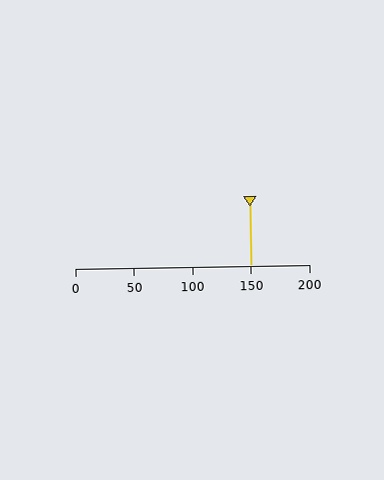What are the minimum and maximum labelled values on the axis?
The axis runs from 0 to 200.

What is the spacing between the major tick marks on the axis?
The major ticks are spaced 50 apart.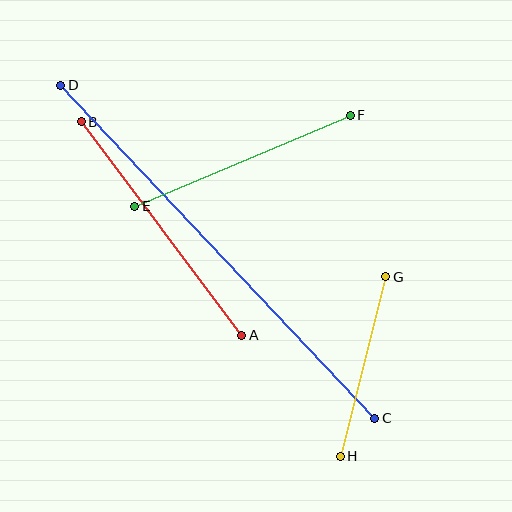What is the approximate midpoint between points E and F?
The midpoint is at approximately (243, 161) pixels.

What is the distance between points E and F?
The distance is approximately 234 pixels.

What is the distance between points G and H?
The distance is approximately 185 pixels.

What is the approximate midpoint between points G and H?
The midpoint is at approximately (363, 367) pixels.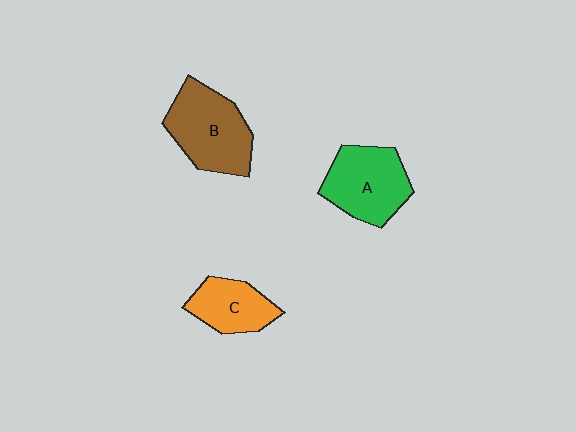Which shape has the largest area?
Shape B (brown).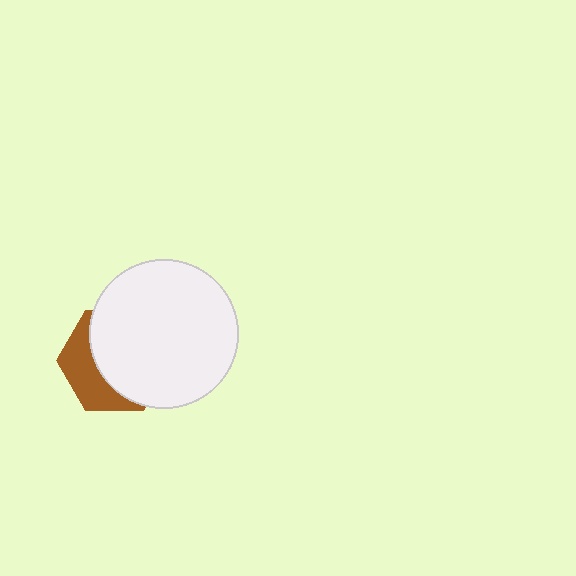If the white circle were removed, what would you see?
You would see the complete brown hexagon.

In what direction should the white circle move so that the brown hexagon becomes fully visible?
The white circle should move toward the upper-right. That is the shortest direction to clear the overlap and leave the brown hexagon fully visible.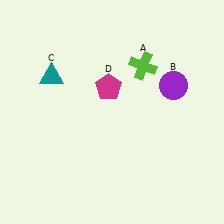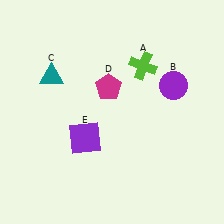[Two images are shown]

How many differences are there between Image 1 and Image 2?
There is 1 difference between the two images.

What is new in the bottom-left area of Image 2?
A purple square (E) was added in the bottom-left area of Image 2.